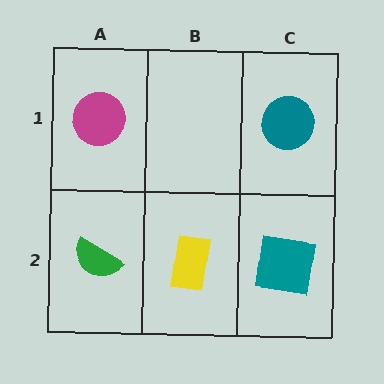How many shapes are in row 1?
2 shapes.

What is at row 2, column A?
A green semicircle.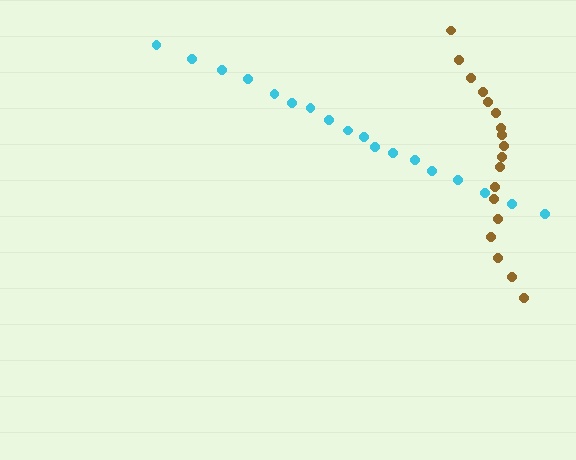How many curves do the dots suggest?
There are 2 distinct paths.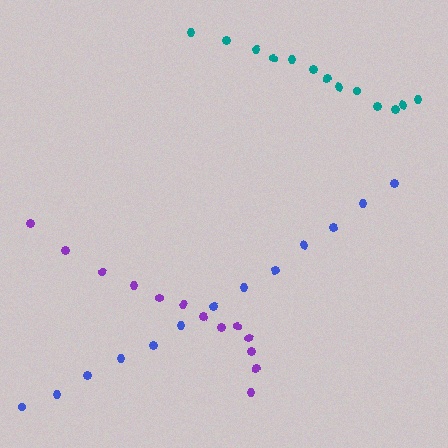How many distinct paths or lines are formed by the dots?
There are 3 distinct paths.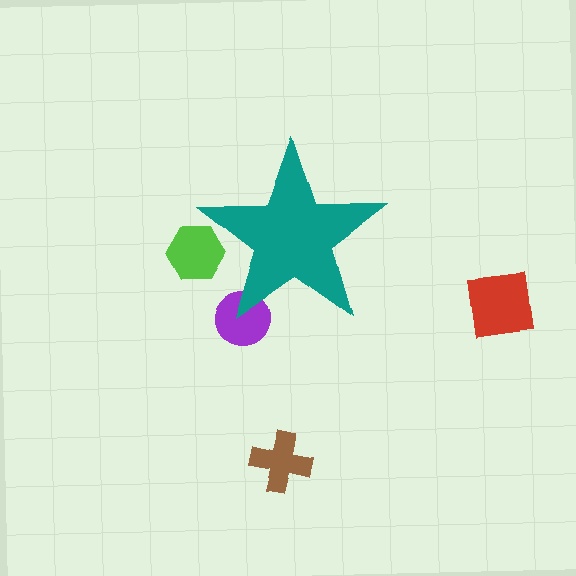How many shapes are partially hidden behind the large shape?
2 shapes are partially hidden.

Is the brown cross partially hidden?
No, the brown cross is fully visible.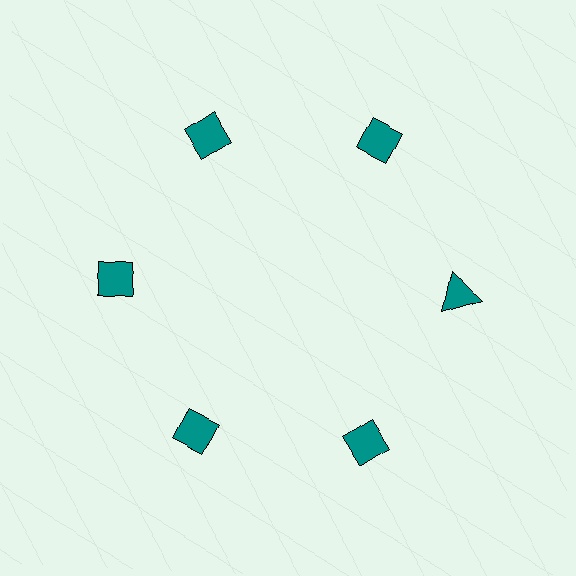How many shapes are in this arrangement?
There are 6 shapes arranged in a ring pattern.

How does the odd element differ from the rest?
It has a different shape: triangle instead of diamond.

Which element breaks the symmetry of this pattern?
The teal triangle at roughly the 3 o'clock position breaks the symmetry. All other shapes are teal diamonds.